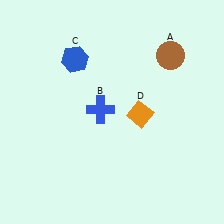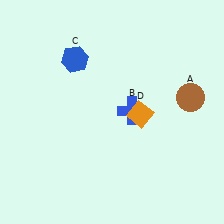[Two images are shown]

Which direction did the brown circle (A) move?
The brown circle (A) moved down.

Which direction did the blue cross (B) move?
The blue cross (B) moved right.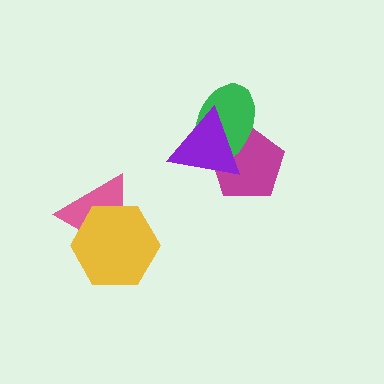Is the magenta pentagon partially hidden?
Yes, it is partially covered by another shape.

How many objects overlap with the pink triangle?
1 object overlaps with the pink triangle.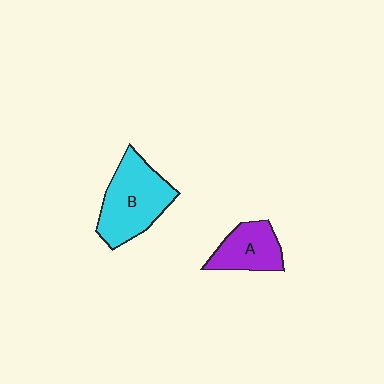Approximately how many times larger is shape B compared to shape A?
Approximately 1.6 times.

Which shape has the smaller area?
Shape A (purple).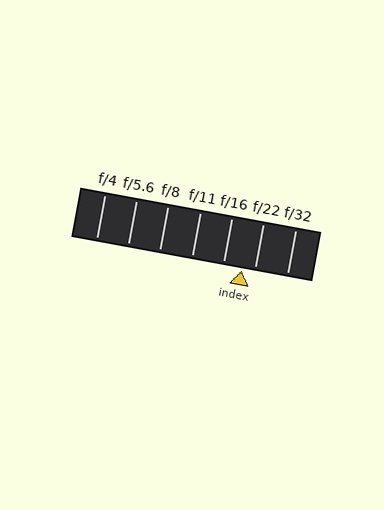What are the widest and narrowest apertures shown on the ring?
The widest aperture shown is f/4 and the narrowest is f/32.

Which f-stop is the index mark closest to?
The index mark is closest to f/22.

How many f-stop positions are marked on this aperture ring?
There are 7 f-stop positions marked.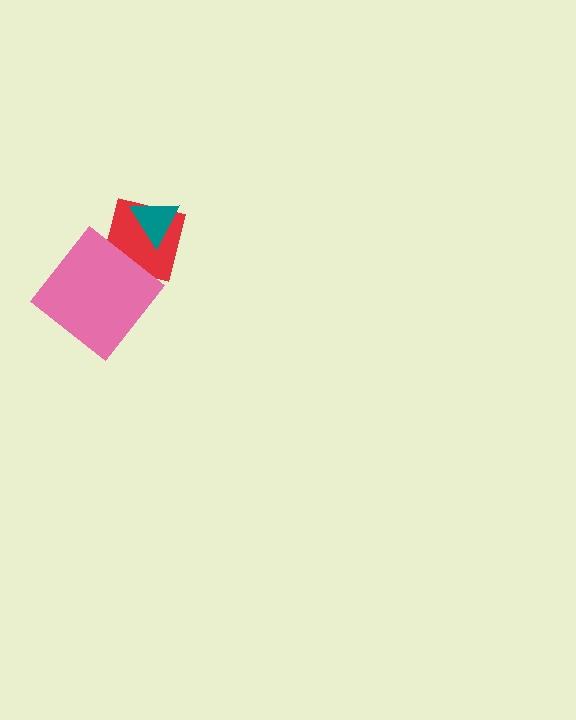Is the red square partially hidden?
Yes, it is partially covered by another shape.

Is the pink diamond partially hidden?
No, no other shape covers it.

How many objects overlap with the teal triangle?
1 object overlaps with the teal triangle.